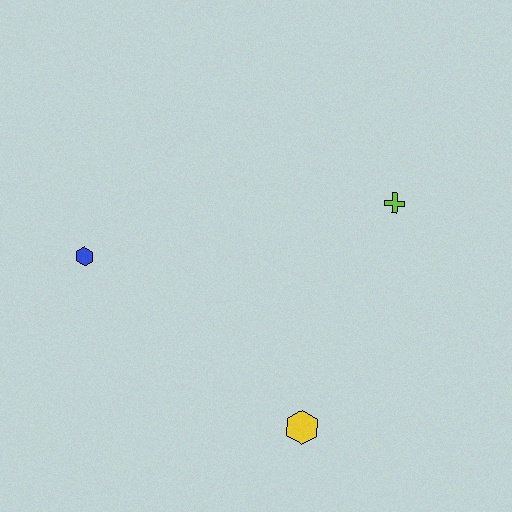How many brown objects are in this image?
There are no brown objects.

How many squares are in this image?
There are no squares.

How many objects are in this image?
There are 3 objects.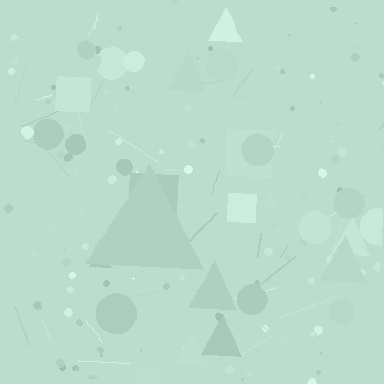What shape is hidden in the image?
A triangle is hidden in the image.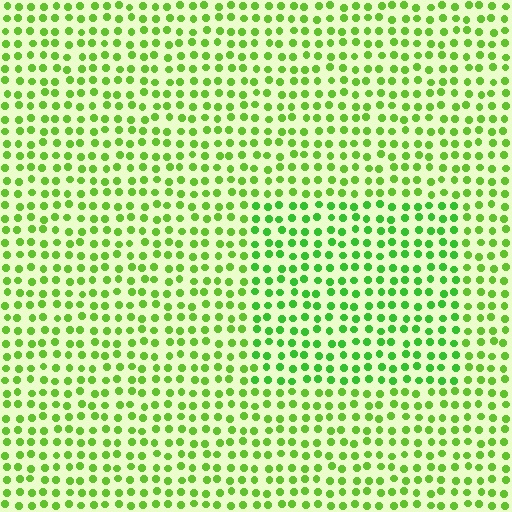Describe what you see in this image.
The image is filled with small lime elements in a uniform arrangement. A rectangle-shaped region is visible where the elements are tinted to a slightly different hue, forming a subtle color boundary.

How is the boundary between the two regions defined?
The boundary is defined purely by a slight shift in hue (about 18 degrees). Spacing, size, and orientation are identical on both sides.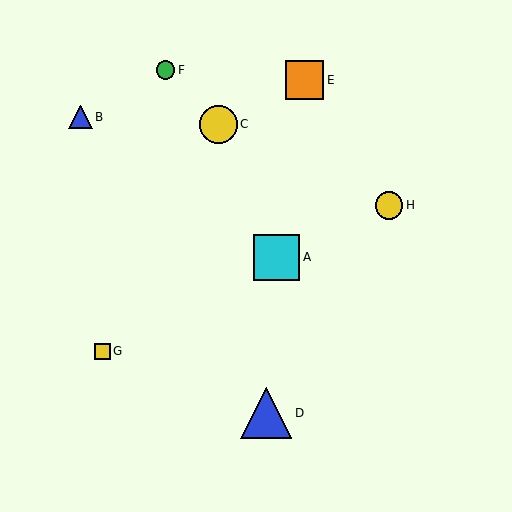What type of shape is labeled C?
Shape C is a yellow circle.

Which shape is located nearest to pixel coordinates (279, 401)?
The blue triangle (labeled D) at (266, 413) is nearest to that location.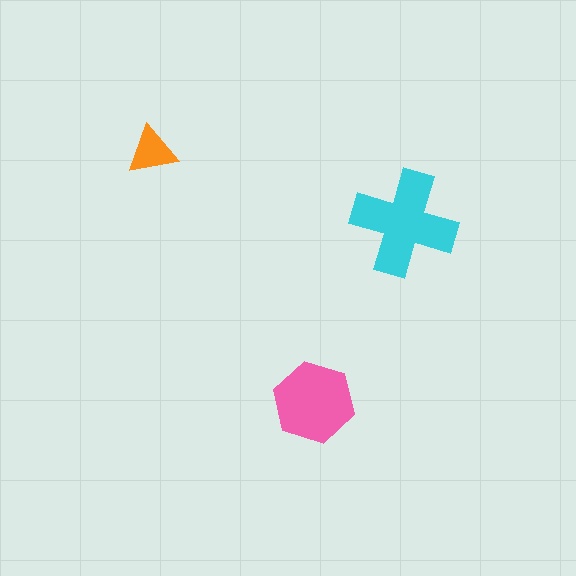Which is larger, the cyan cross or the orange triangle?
The cyan cross.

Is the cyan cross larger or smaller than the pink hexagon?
Larger.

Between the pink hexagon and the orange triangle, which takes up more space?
The pink hexagon.